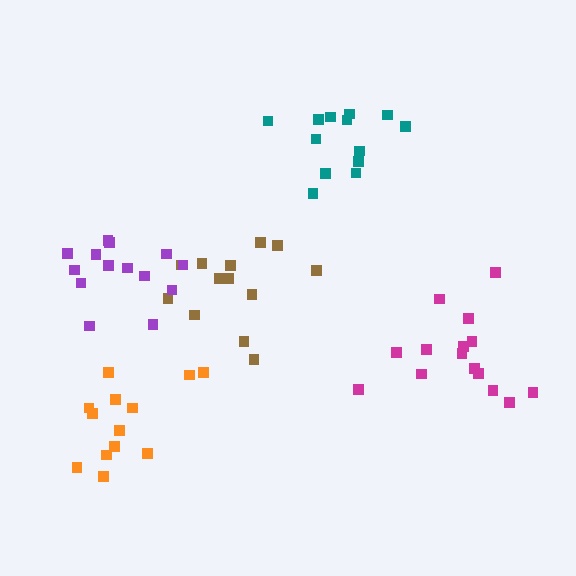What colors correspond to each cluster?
The clusters are colored: magenta, teal, brown, orange, purple.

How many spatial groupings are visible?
There are 5 spatial groupings.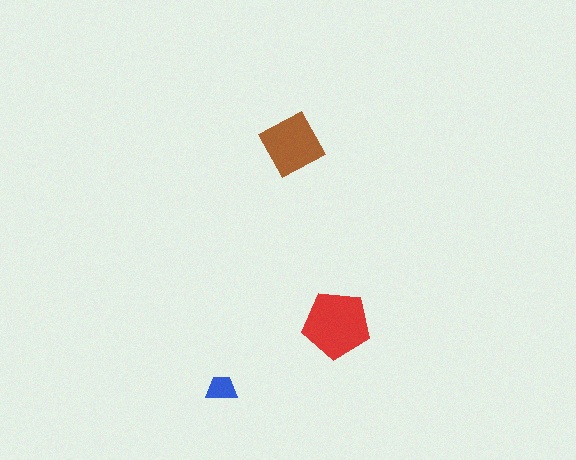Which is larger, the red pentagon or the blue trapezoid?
The red pentagon.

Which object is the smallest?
The blue trapezoid.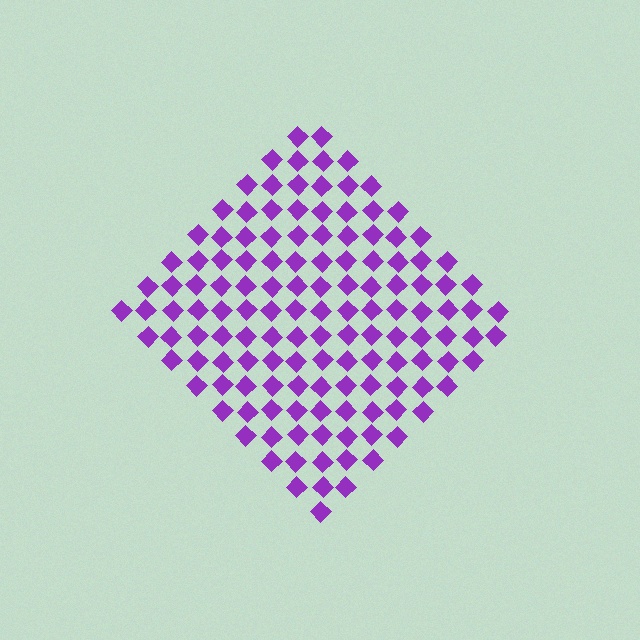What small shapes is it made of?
It is made of small diamonds.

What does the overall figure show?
The overall figure shows a diamond.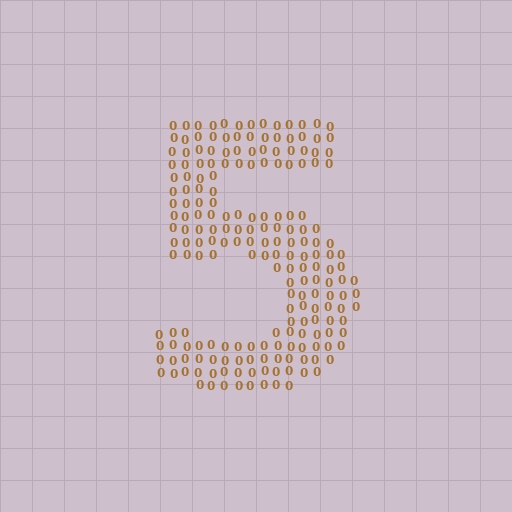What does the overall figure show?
The overall figure shows the digit 5.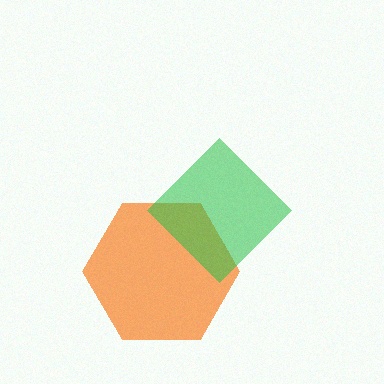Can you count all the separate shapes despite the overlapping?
Yes, there are 2 separate shapes.